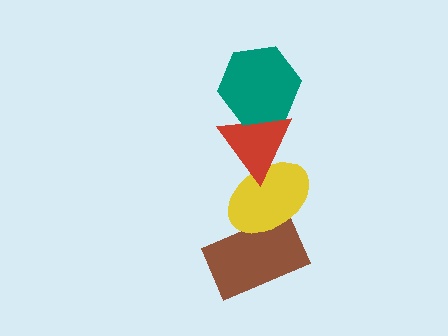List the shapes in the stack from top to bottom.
From top to bottom: the teal hexagon, the red triangle, the yellow ellipse, the brown rectangle.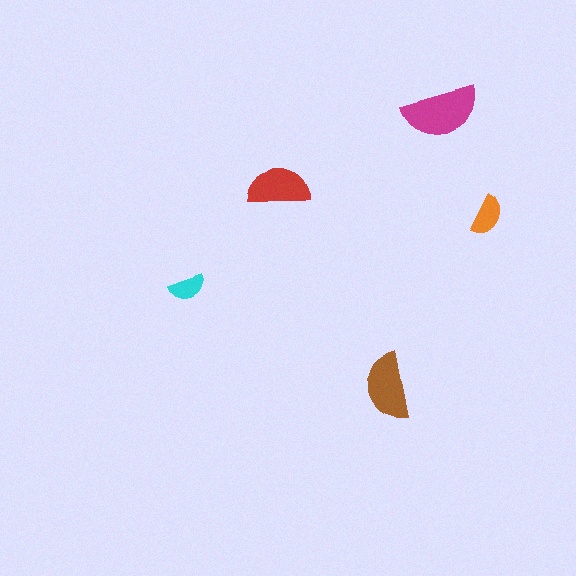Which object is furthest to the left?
The cyan semicircle is leftmost.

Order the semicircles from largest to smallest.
the magenta one, the brown one, the red one, the orange one, the cyan one.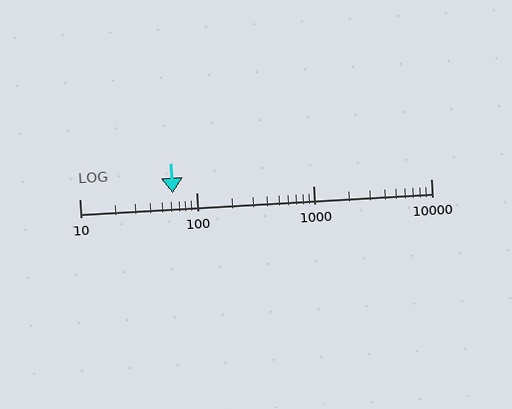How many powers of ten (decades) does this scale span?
The scale spans 3 decades, from 10 to 10000.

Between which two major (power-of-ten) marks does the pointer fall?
The pointer is between 10 and 100.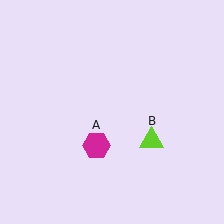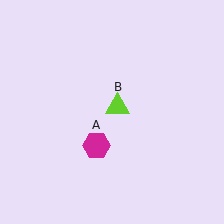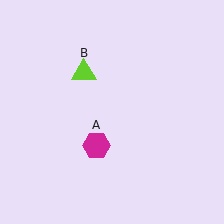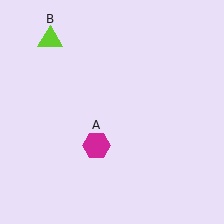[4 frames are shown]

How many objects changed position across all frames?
1 object changed position: lime triangle (object B).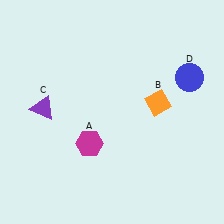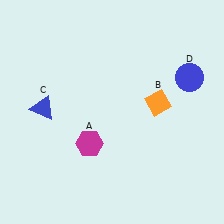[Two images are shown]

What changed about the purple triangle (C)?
In Image 1, C is purple. In Image 2, it changed to blue.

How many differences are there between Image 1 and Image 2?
There is 1 difference between the two images.